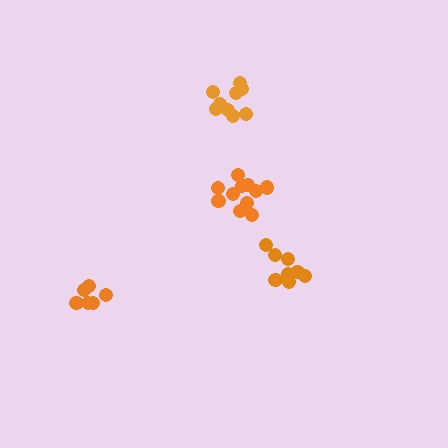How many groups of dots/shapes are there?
There are 4 groups.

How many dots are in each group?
Group 1: 9 dots, Group 2: 9 dots, Group 3: 6 dots, Group 4: 11 dots (35 total).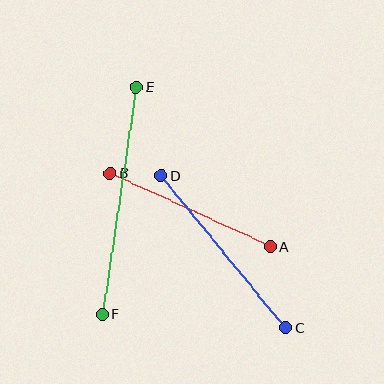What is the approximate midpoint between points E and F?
The midpoint is at approximately (119, 200) pixels.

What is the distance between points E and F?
The distance is approximately 230 pixels.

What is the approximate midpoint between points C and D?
The midpoint is at approximately (223, 252) pixels.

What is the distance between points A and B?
The distance is approximately 176 pixels.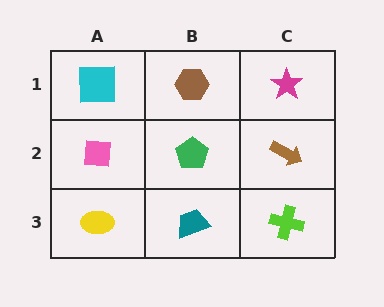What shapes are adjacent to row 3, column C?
A brown arrow (row 2, column C), a teal trapezoid (row 3, column B).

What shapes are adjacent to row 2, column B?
A brown hexagon (row 1, column B), a teal trapezoid (row 3, column B), a pink square (row 2, column A), a brown arrow (row 2, column C).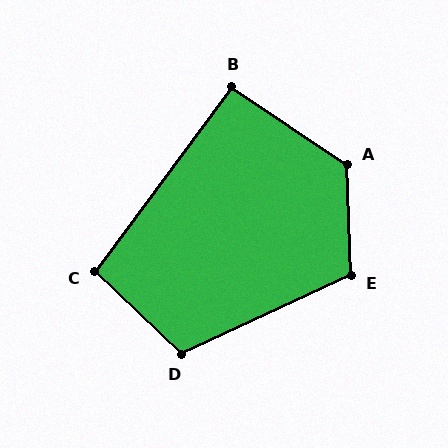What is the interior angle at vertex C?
Approximately 98 degrees (obtuse).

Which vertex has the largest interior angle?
A, at approximately 126 degrees.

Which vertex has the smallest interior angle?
B, at approximately 93 degrees.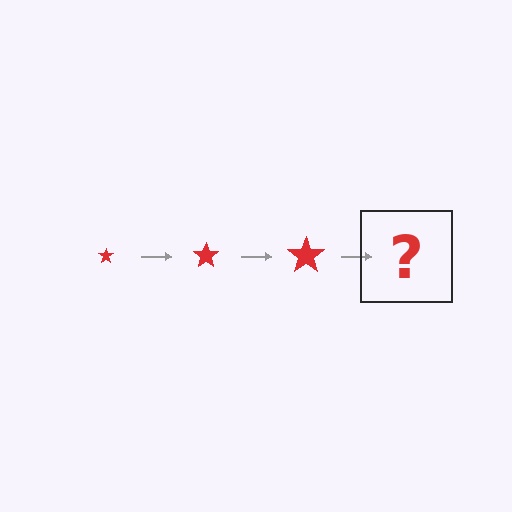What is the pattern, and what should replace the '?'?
The pattern is that the star gets progressively larger each step. The '?' should be a red star, larger than the previous one.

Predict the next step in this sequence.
The next step is a red star, larger than the previous one.